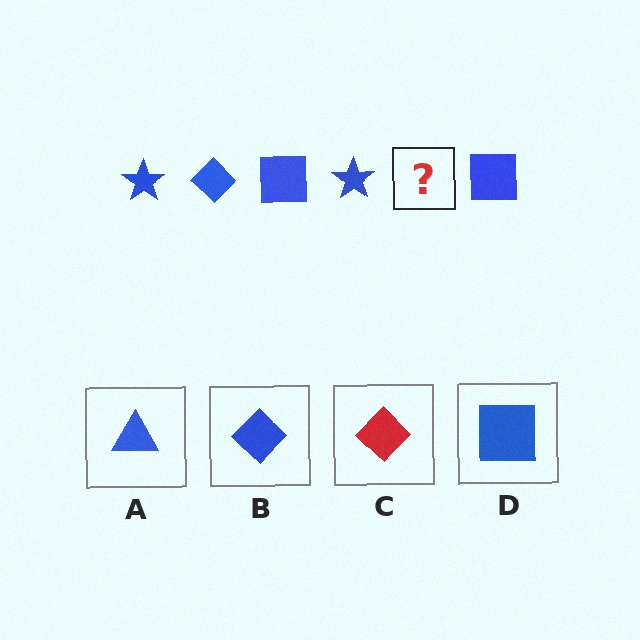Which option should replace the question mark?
Option B.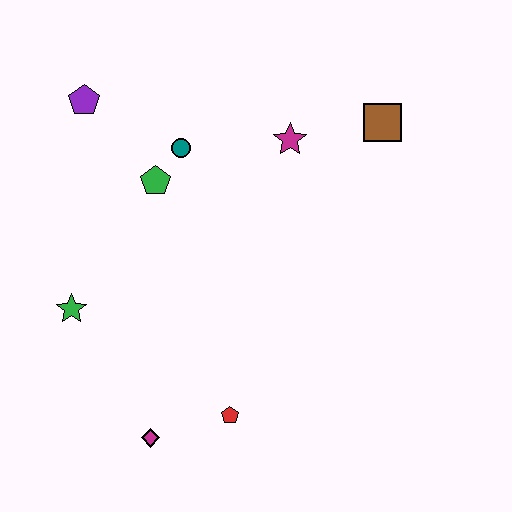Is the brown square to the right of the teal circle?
Yes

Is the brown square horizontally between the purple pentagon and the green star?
No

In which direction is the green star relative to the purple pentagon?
The green star is below the purple pentagon.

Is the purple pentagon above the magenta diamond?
Yes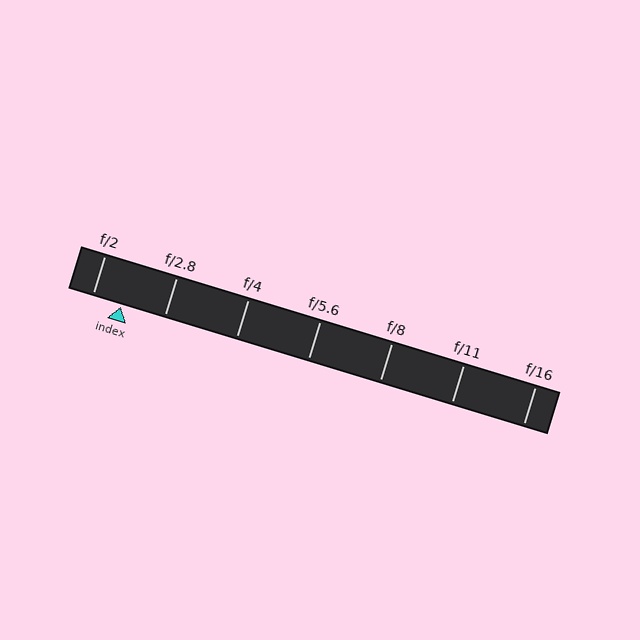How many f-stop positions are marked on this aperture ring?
There are 7 f-stop positions marked.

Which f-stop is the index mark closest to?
The index mark is closest to f/2.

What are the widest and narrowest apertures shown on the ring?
The widest aperture shown is f/2 and the narrowest is f/16.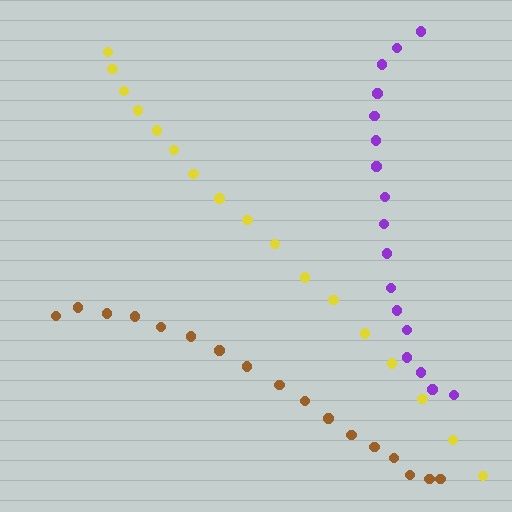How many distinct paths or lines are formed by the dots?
There are 3 distinct paths.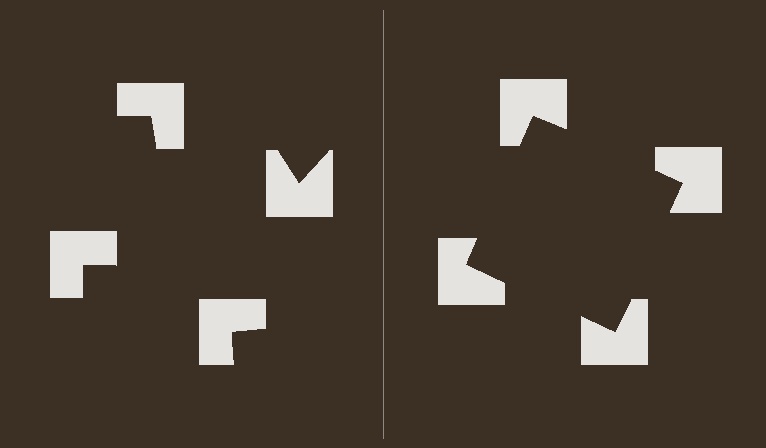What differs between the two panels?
The notched squares are positioned identically on both sides; only the wedge orientations differ. On the right they align to a square; on the left they are misaligned.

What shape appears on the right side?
An illusory square.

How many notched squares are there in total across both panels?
8 — 4 on each side.